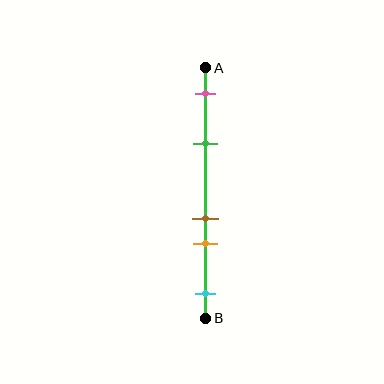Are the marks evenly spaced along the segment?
No, the marks are not evenly spaced.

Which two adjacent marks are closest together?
The brown and orange marks are the closest adjacent pair.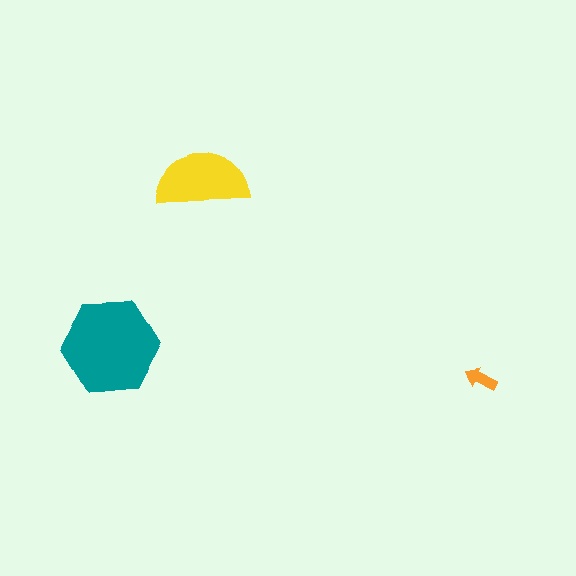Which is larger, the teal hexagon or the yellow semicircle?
The teal hexagon.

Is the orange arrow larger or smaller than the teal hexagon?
Smaller.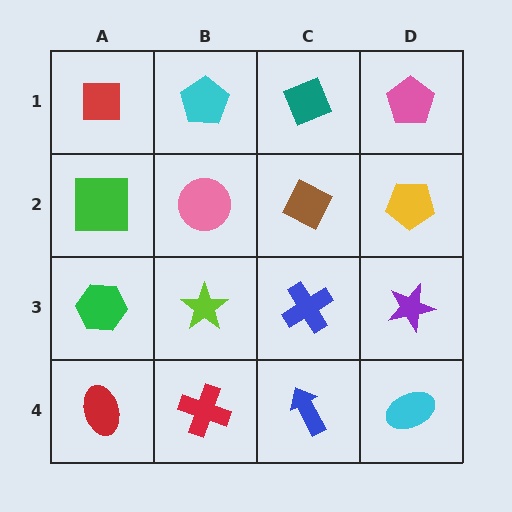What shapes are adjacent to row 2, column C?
A teal diamond (row 1, column C), a blue cross (row 3, column C), a pink circle (row 2, column B), a yellow pentagon (row 2, column D).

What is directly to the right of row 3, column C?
A purple star.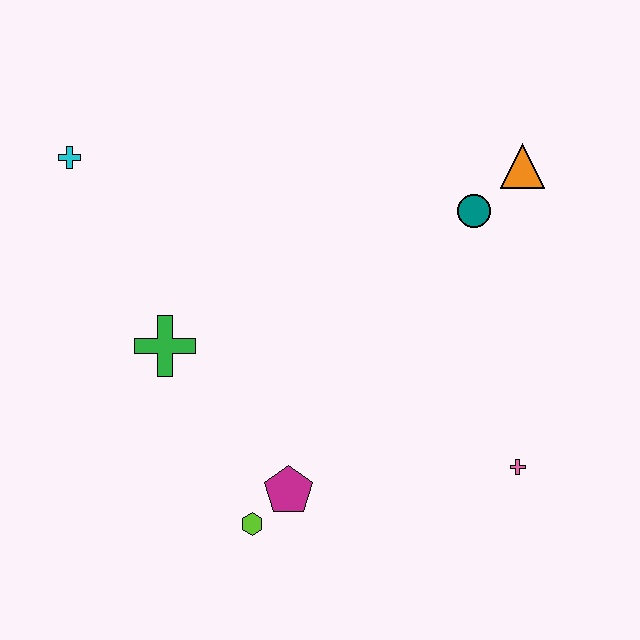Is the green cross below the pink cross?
No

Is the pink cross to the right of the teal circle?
Yes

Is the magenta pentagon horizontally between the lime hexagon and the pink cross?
Yes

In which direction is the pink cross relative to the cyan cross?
The pink cross is to the right of the cyan cross.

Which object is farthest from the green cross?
The orange triangle is farthest from the green cross.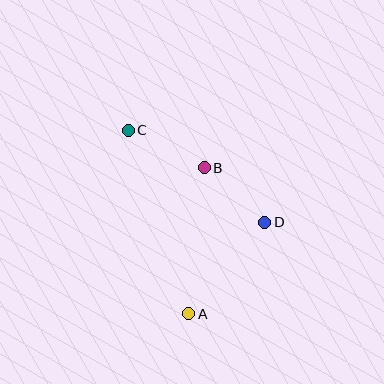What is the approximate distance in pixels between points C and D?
The distance between C and D is approximately 165 pixels.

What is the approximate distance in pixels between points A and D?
The distance between A and D is approximately 119 pixels.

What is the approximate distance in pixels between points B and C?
The distance between B and C is approximately 85 pixels.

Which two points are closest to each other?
Points B and D are closest to each other.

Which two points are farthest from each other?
Points A and C are farthest from each other.